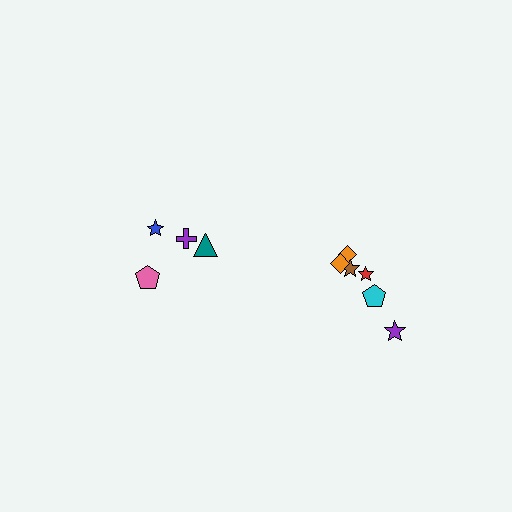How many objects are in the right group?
There are 6 objects.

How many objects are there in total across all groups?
There are 10 objects.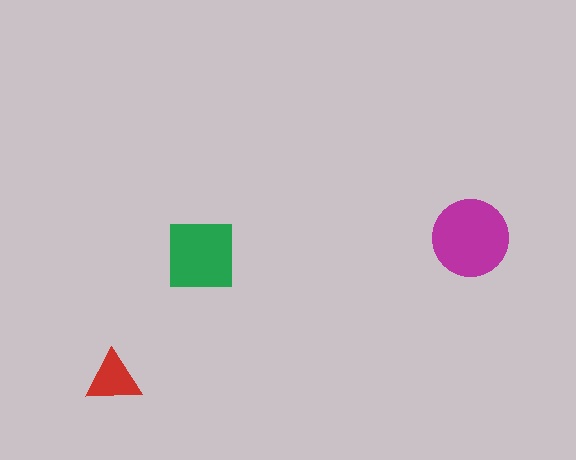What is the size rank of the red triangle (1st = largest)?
3rd.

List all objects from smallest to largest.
The red triangle, the green square, the magenta circle.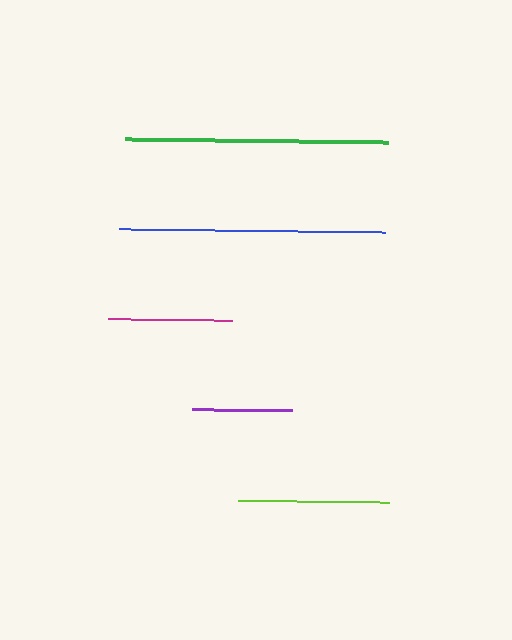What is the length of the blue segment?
The blue segment is approximately 266 pixels long.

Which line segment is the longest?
The blue line is the longest at approximately 266 pixels.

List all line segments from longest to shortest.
From longest to shortest: blue, green, lime, magenta, purple.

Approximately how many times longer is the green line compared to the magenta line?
The green line is approximately 2.1 times the length of the magenta line.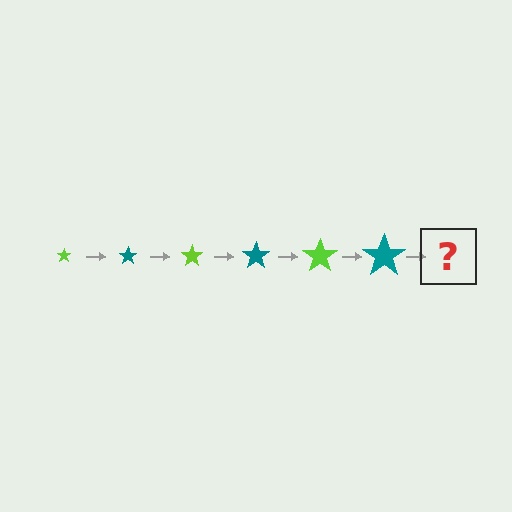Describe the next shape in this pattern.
It should be a lime star, larger than the previous one.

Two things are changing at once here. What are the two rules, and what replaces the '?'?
The two rules are that the star grows larger each step and the color cycles through lime and teal. The '?' should be a lime star, larger than the previous one.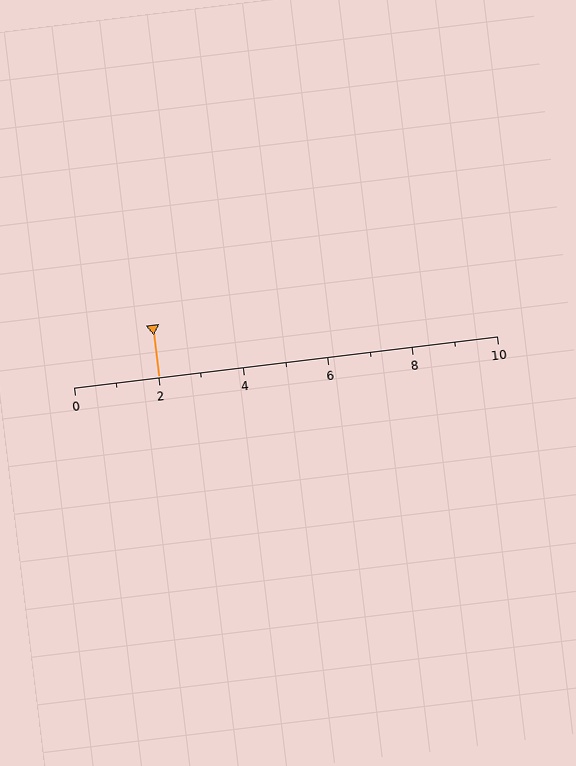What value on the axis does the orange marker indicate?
The marker indicates approximately 2.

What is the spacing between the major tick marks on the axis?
The major ticks are spaced 2 apart.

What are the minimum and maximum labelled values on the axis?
The axis runs from 0 to 10.